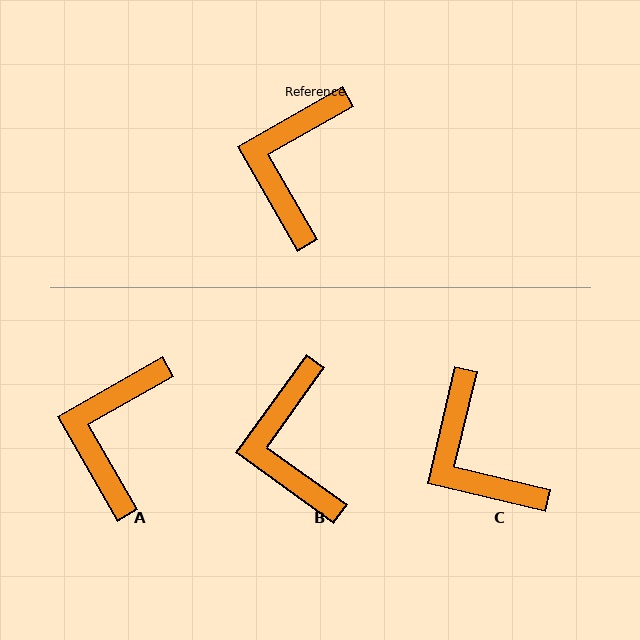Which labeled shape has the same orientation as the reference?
A.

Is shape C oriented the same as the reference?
No, it is off by about 47 degrees.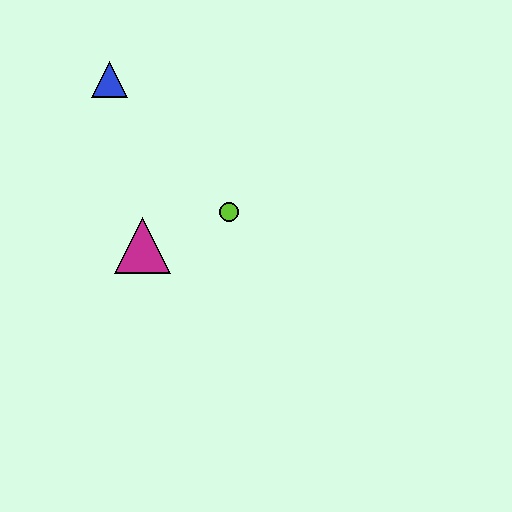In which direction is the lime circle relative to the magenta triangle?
The lime circle is to the right of the magenta triangle.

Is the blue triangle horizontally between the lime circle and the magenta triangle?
No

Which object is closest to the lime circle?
The magenta triangle is closest to the lime circle.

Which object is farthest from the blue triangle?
The lime circle is farthest from the blue triangle.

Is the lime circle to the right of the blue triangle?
Yes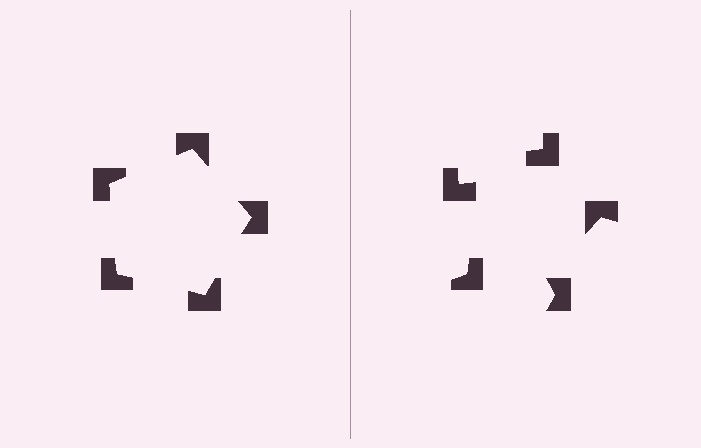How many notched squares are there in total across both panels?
10 — 5 on each side.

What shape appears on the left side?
An illusory pentagon.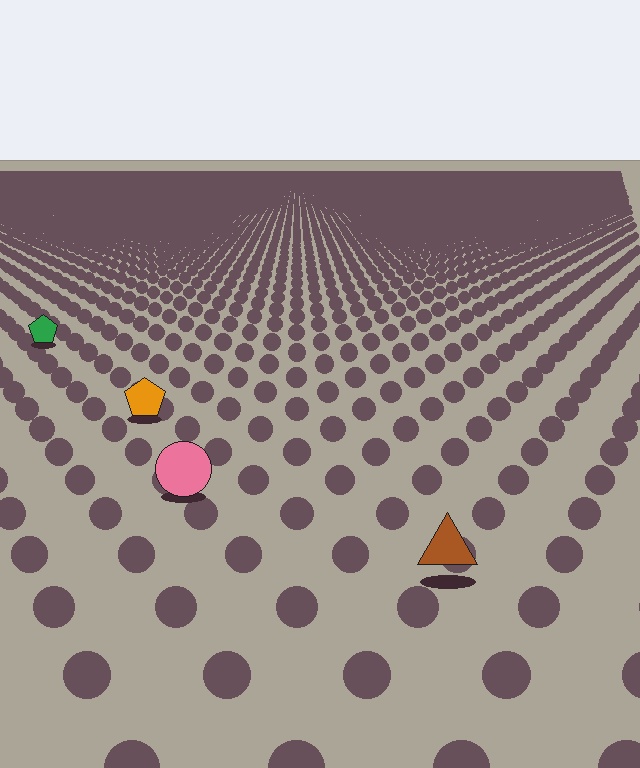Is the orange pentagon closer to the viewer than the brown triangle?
No. The brown triangle is closer — you can tell from the texture gradient: the ground texture is coarser near it.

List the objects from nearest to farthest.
From nearest to farthest: the brown triangle, the pink circle, the orange pentagon, the green pentagon.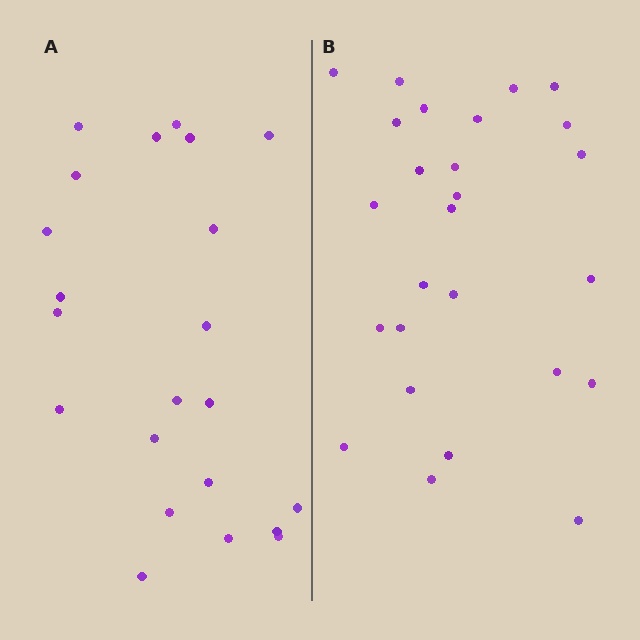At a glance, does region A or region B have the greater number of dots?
Region B (the right region) has more dots.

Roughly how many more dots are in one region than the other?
Region B has about 4 more dots than region A.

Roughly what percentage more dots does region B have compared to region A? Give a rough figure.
About 20% more.